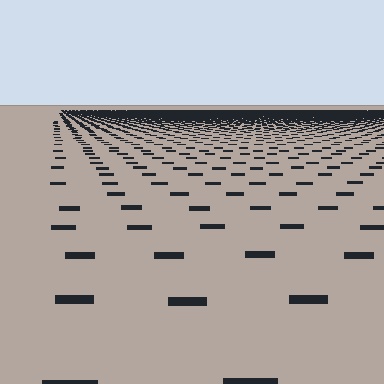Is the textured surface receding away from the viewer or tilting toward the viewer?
The surface is receding away from the viewer. Texture elements get smaller and denser toward the top.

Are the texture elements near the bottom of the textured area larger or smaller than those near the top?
Larger. Near the bottom, elements are closer to the viewer and appear at a bigger on-screen size.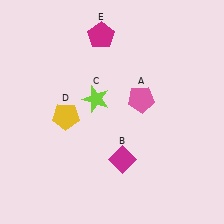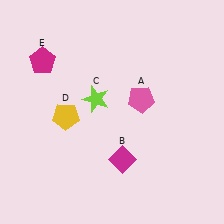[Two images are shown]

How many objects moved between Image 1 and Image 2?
1 object moved between the two images.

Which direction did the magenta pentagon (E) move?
The magenta pentagon (E) moved left.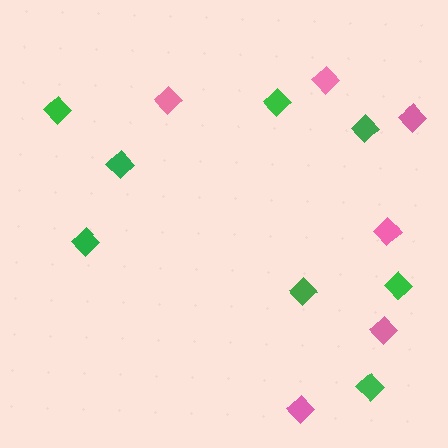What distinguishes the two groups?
There are 2 groups: one group of green diamonds (8) and one group of pink diamonds (6).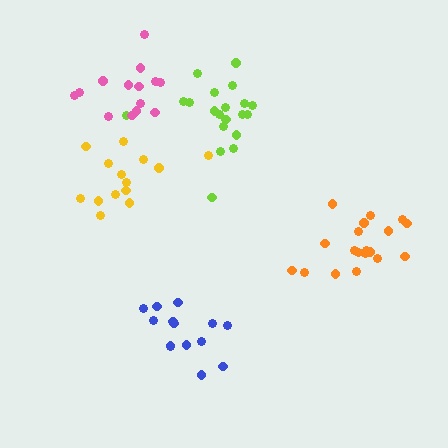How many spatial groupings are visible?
There are 5 spatial groupings.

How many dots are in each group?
Group 1: 19 dots, Group 2: 20 dots, Group 3: 14 dots, Group 4: 14 dots, Group 5: 14 dots (81 total).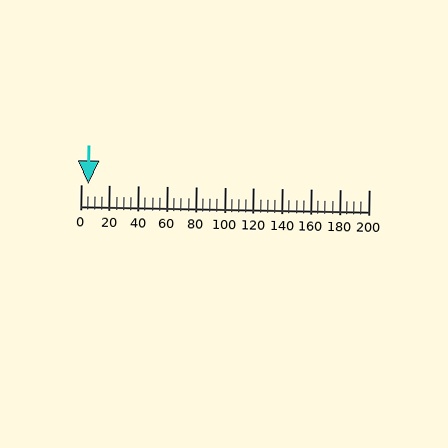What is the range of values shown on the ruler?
The ruler shows values from 0 to 200.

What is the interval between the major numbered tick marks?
The major tick marks are spaced 20 units apart.